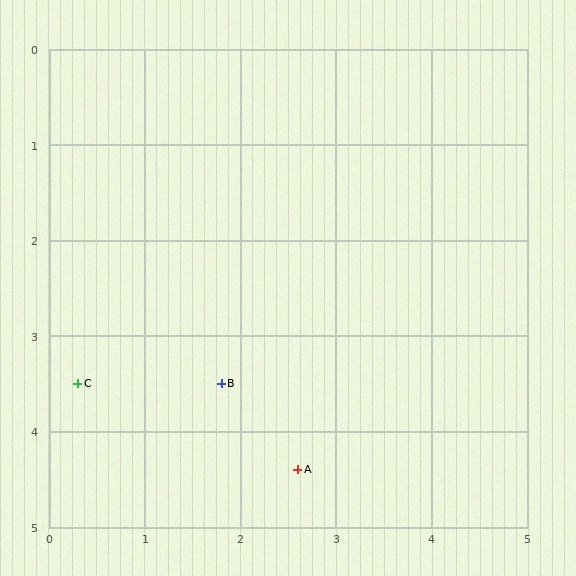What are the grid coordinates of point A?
Point A is at approximately (2.6, 4.4).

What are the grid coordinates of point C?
Point C is at approximately (0.3, 3.5).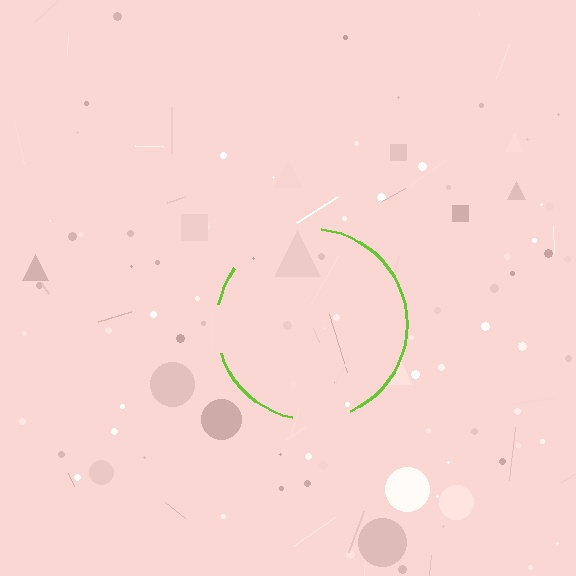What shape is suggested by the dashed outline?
The dashed outline suggests a circle.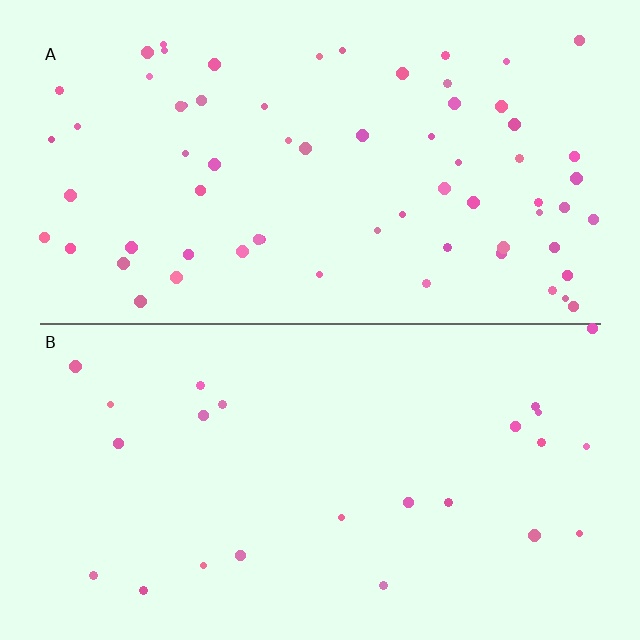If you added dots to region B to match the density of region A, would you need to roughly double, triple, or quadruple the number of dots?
Approximately triple.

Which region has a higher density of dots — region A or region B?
A (the top).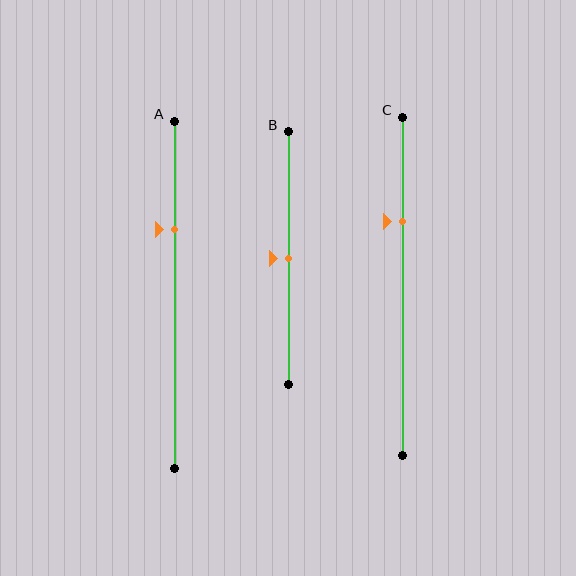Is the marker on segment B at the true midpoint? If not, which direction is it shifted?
Yes, the marker on segment B is at the true midpoint.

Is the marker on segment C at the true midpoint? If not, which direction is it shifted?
No, the marker on segment C is shifted upward by about 19% of the segment length.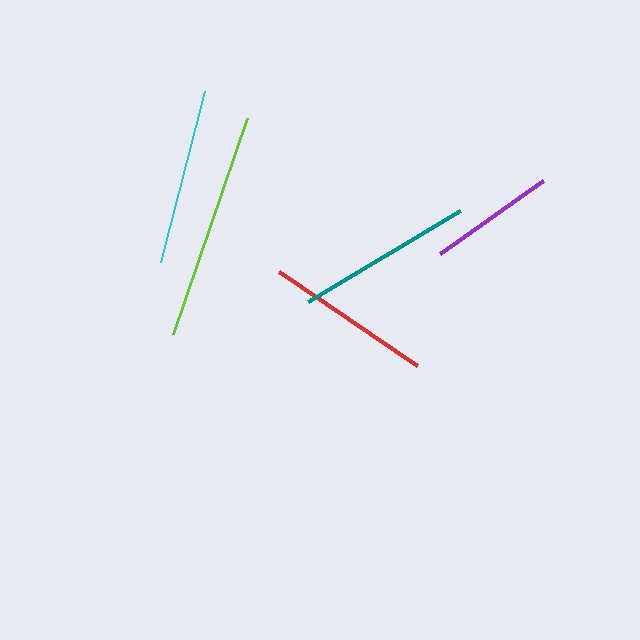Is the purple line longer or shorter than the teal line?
The teal line is longer than the purple line.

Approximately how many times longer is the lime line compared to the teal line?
The lime line is approximately 1.3 times the length of the teal line.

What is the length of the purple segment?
The purple segment is approximately 126 pixels long.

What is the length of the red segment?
The red segment is approximately 167 pixels long.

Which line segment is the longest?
The lime line is the longest at approximately 229 pixels.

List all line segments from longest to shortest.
From longest to shortest: lime, teal, cyan, red, purple.